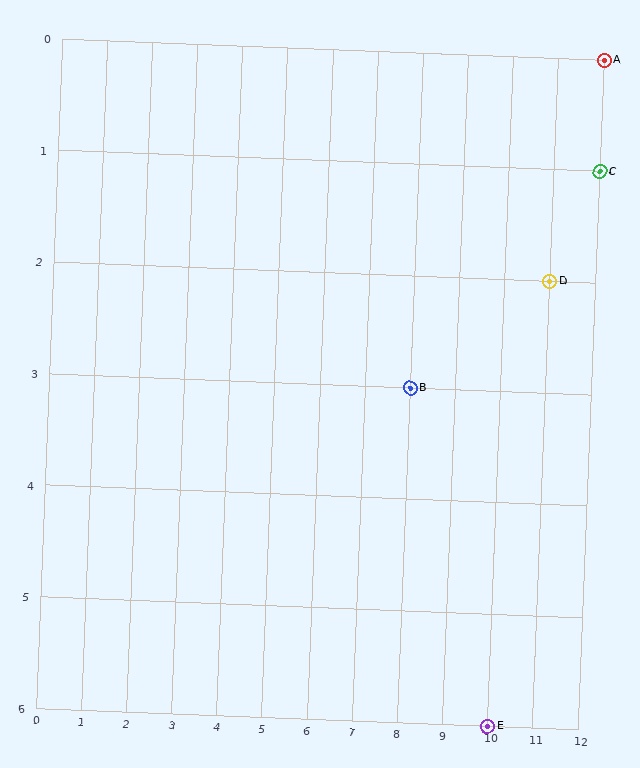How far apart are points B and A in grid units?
Points B and A are 4 columns and 3 rows apart (about 5.0 grid units diagonally).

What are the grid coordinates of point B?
Point B is at grid coordinates (8, 3).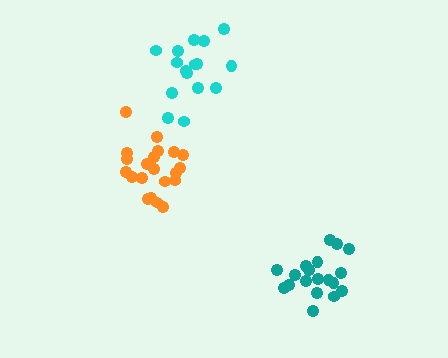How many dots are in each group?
Group 1: 19 dots, Group 2: 21 dots, Group 3: 16 dots (56 total).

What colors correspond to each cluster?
The clusters are colored: teal, orange, cyan.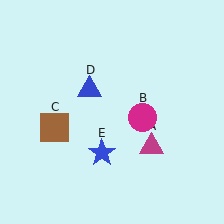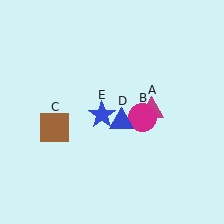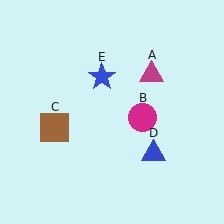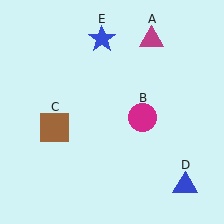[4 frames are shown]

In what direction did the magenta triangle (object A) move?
The magenta triangle (object A) moved up.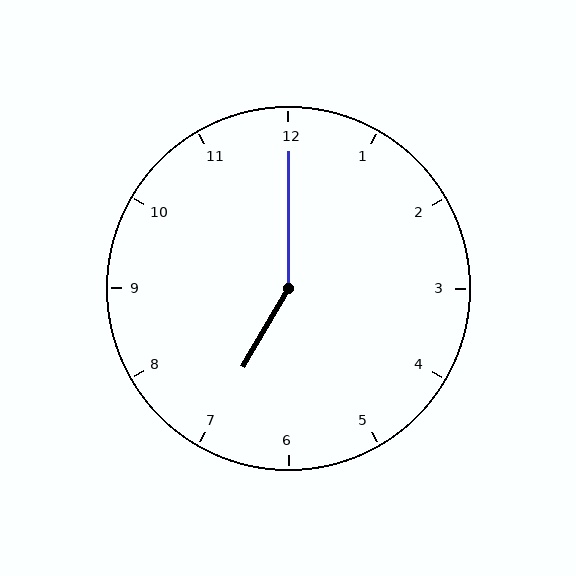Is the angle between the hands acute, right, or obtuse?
It is obtuse.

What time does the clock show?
7:00.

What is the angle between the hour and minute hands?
Approximately 150 degrees.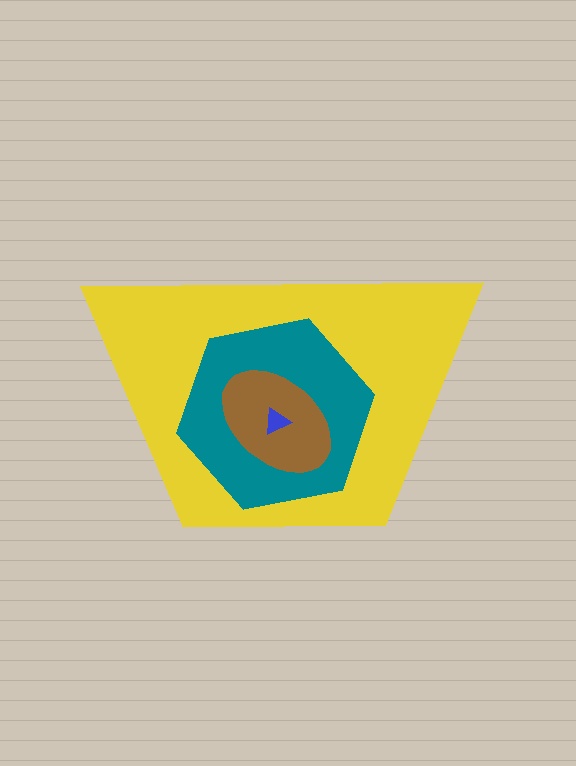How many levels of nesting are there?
4.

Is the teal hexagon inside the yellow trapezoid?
Yes.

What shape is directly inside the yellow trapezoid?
The teal hexagon.